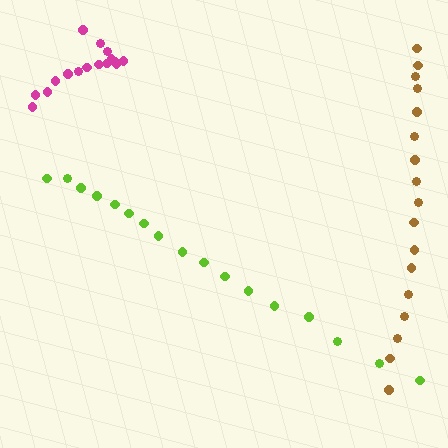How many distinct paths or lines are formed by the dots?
There are 3 distinct paths.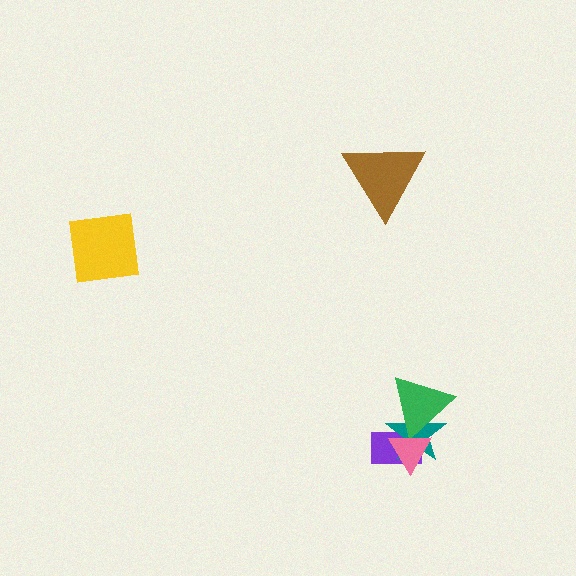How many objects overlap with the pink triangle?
3 objects overlap with the pink triangle.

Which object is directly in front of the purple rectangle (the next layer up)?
The teal star is directly in front of the purple rectangle.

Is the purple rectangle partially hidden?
Yes, it is partially covered by another shape.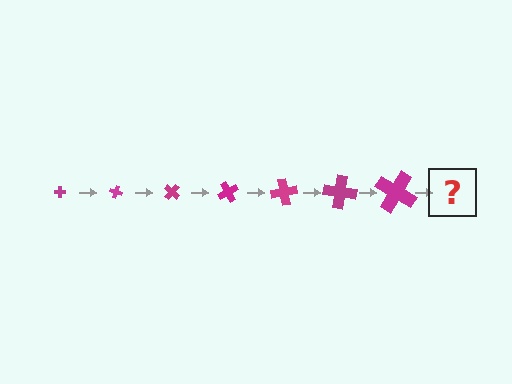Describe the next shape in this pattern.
It should be a cross, larger than the previous one and rotated 140 degrees from the start.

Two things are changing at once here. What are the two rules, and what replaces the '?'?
The two rules are that the cross grows larger each step and it rotates 20 degrees each step. The '?' should be a cross, larger than the previous one and rotated 140 degrees from the start.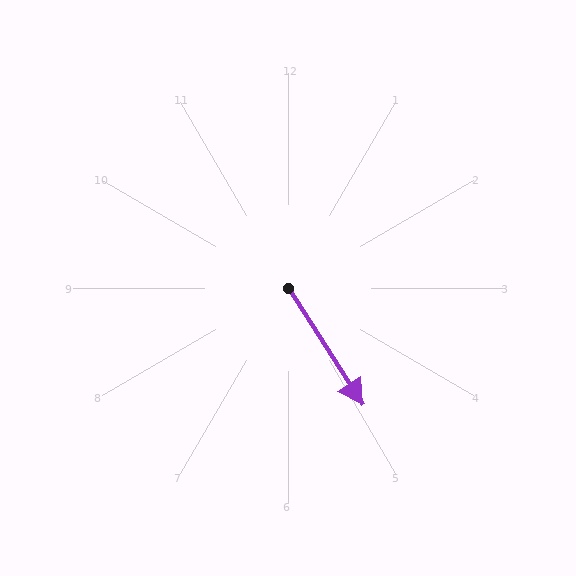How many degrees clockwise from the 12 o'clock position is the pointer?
Approximately 148 degrees.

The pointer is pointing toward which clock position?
Roughly 5 o'clock.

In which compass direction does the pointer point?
Southeast.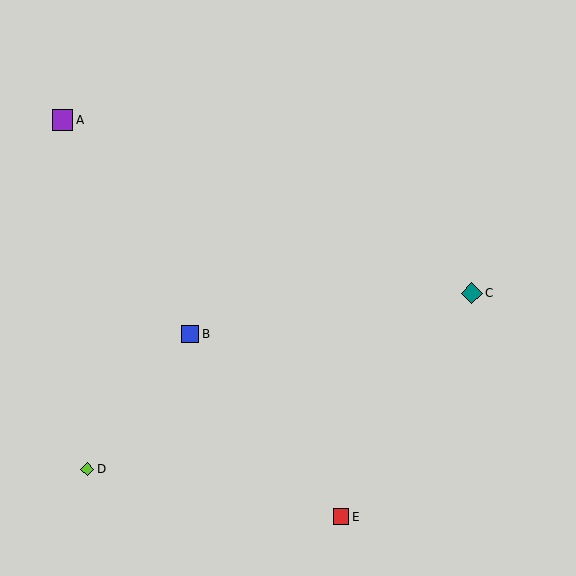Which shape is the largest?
The teal diamond (labeled C) is the largest.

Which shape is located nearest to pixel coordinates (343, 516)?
The red square (labeled E) at (341, 517) is nearest to that location.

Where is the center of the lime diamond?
The center of the lime diamond is at (87, 469).